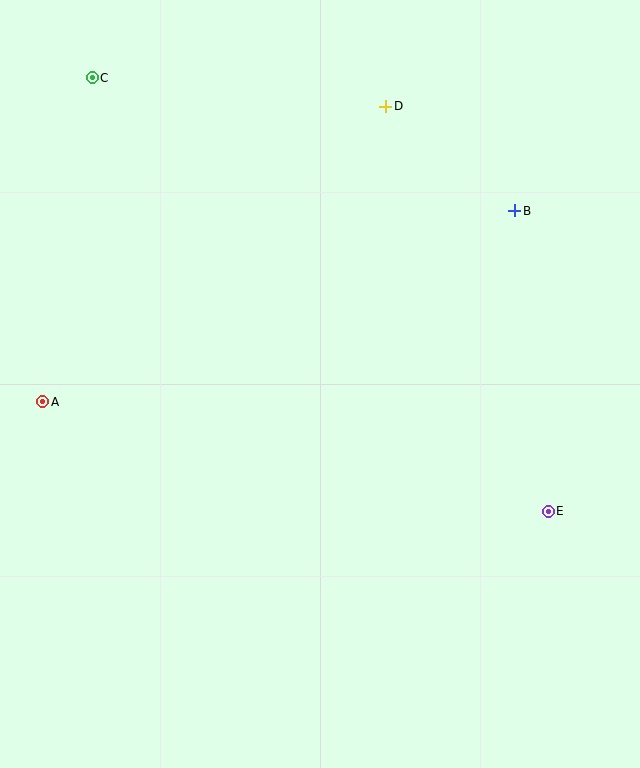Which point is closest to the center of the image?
Point B at (515, 211) is closest to the center.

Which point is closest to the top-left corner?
Point C is closest to the top-left corner.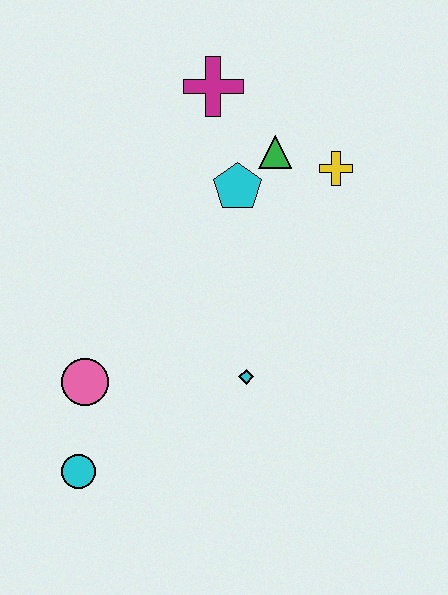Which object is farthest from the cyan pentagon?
The cyan circle is farthest from the cyan pentagon.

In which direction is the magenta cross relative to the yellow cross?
The magenta cross is to the left of the yellow cross.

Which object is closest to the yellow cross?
The green triangle is closest to the yellow cross.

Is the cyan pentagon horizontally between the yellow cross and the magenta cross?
Yes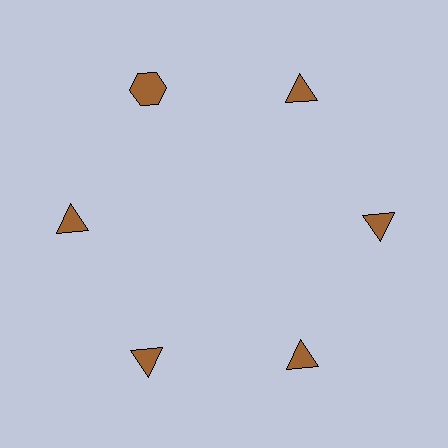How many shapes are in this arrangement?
There are 6 shapes arranged in a ring pattern.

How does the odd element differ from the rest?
It has a different shape: hexagon instead of triangle.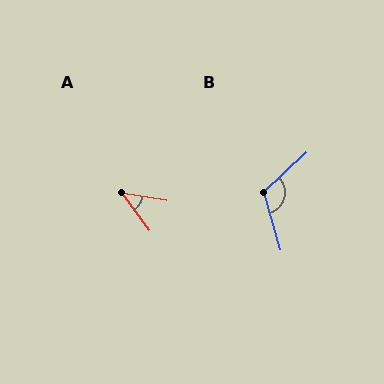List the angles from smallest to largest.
A (45°), B (116°).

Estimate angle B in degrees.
Approximately 116 degrees.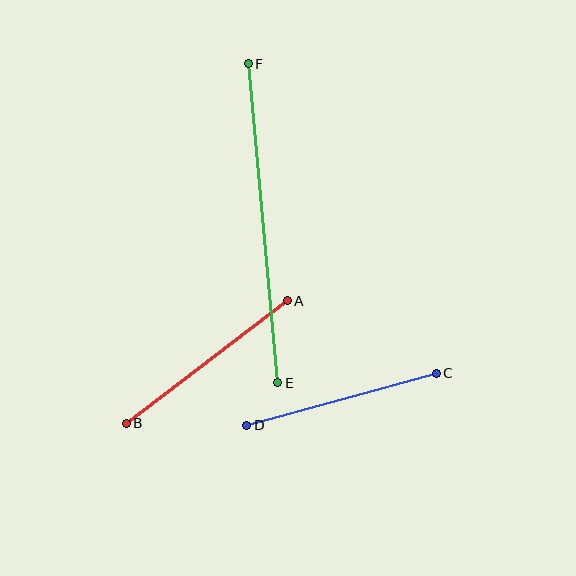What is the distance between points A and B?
The distance is approximately 202 pixels.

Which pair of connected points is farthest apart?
Points E and F are farthest apart.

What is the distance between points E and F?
The distance is approximately 320 pixels.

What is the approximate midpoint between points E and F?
The midpoint is at approximately (263, 223) pixels.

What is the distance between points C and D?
The distance is approximately 196 pixels.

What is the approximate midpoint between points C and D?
The midpoint is at approximately (342, 399) pixels.